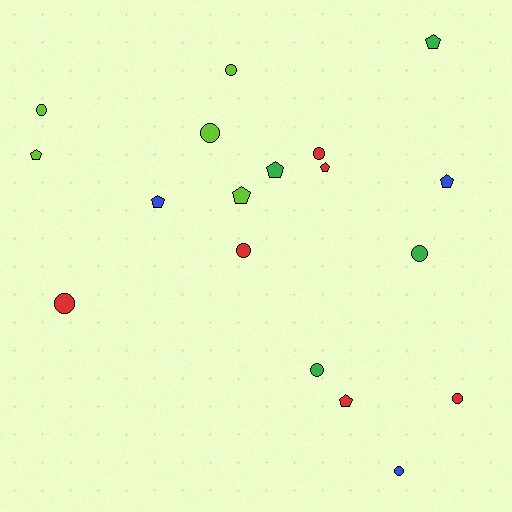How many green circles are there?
There are 2 green circles.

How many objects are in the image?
There are 18 objects.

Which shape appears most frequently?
Circle, with 10 objects.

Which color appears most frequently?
Red, with 6 objects.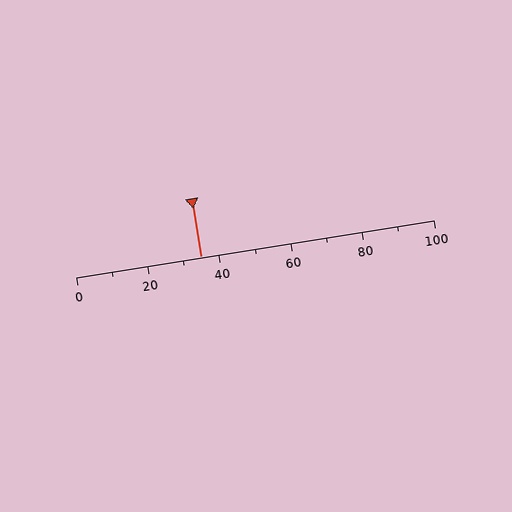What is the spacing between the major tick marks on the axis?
The major ticks are spaced 20 apart.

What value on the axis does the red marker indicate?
The marker indicates approximately 35.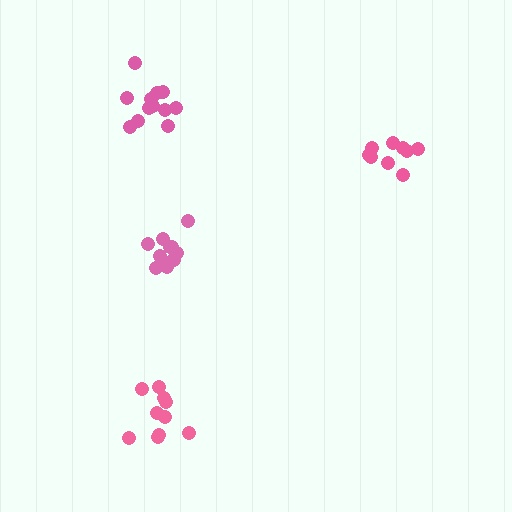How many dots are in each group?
Group 1: 11 dots, Group 2: 10 dots, Group 3: 12 dots, Group 4: 9 dots (42 total).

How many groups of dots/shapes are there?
There are 4 groups.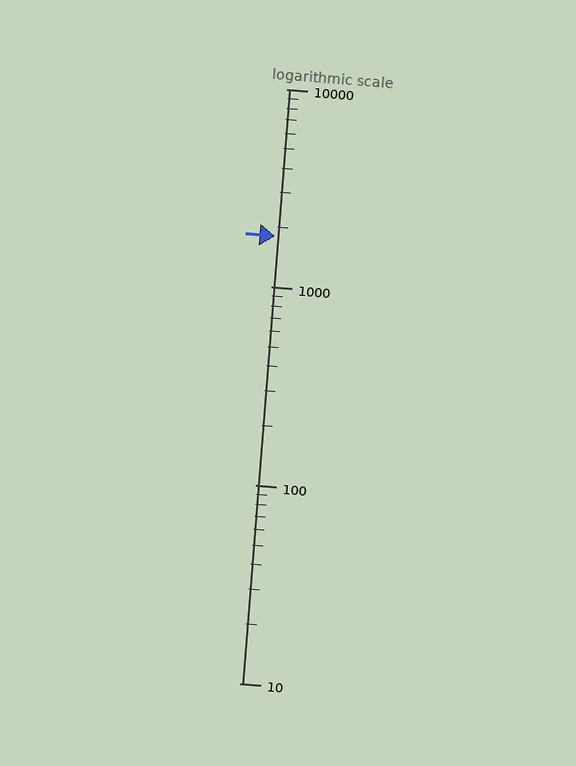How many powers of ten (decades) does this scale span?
The scale spans 3 decades, from 10 to 10000.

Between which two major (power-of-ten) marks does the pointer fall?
The pointer is between 1000 and 10000.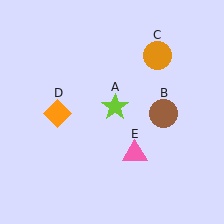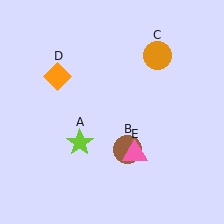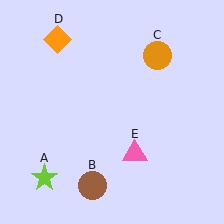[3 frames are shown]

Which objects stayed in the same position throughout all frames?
Orange circle (object C) and pink triangle (object E) remained stationary.